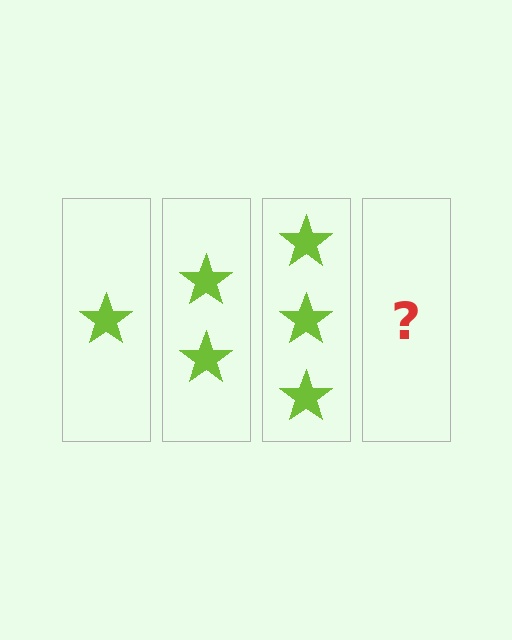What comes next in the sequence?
The next element should be 4 stars.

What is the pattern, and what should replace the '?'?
The pattern is that each step adds one more star. The '?' should be 4 stars.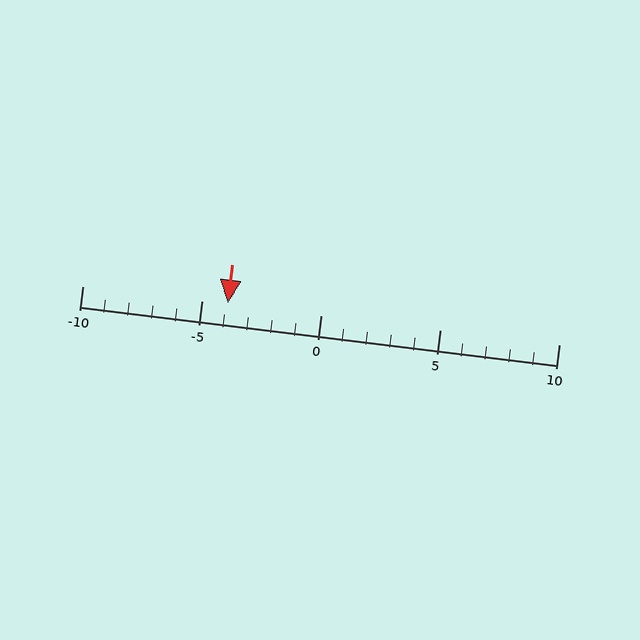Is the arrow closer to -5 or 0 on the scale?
The arrow is closer to -5.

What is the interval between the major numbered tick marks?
The major tick marks are spaced 5 units apart.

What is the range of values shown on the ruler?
The ruler shows values from -10 to 10.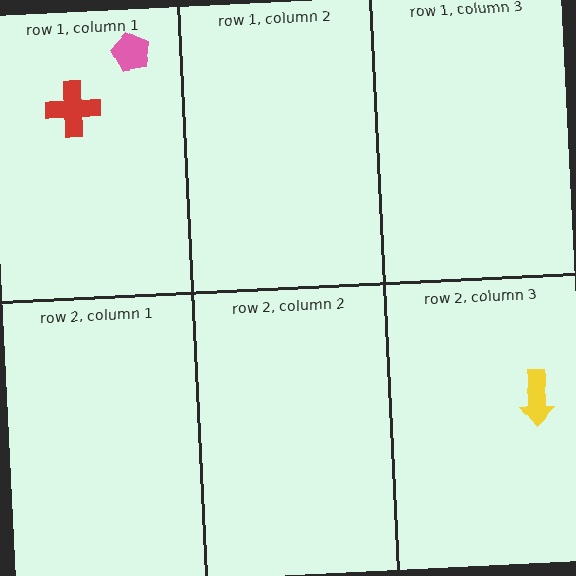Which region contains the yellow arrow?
The row 2, column 3 region.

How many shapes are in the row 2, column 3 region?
1.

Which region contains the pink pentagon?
The row 1, column 1 region.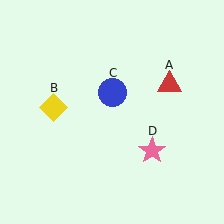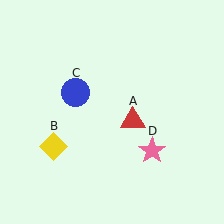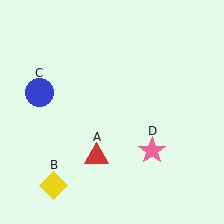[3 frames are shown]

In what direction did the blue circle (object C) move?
The blue circle (object C) moved left.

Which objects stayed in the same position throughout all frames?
Pink star (object D) remained stationary.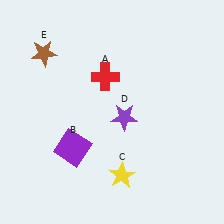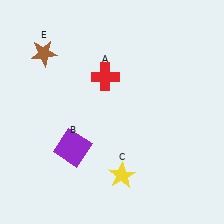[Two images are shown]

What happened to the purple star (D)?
The purple star (D) was removed in Image 2. It was in the bottom-right area of Image 1.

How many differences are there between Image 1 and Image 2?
There is 1 difference between the two images.